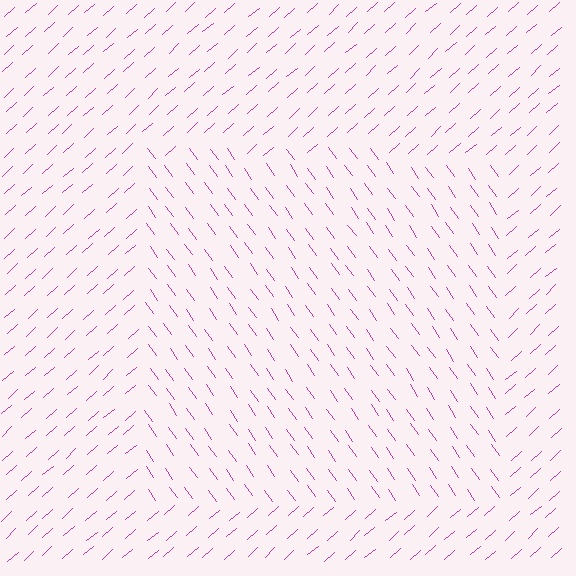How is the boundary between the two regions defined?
The boundary is defined purely by a change in line orientation (approximately 83 degrees difference). All lines are the same color and thickness.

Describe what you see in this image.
The image is filled with small magenta line segments. A rectangle region in the image has lines oriented differently from the surrounding lines, creating a visible texture boundary.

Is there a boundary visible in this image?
Yes, there is a texture boundary formed by a change in line orientation.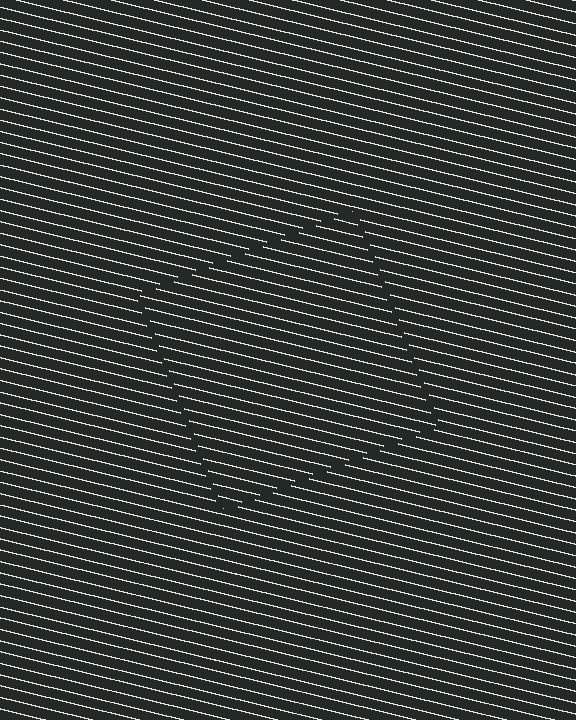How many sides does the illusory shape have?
4 sides — the line-ends trace a square.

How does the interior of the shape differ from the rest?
The interior of the shape contains the same grating, shifted by half a period — the contour is defined by the phase discontinuity where line-ends from the inner and outer gratings abut.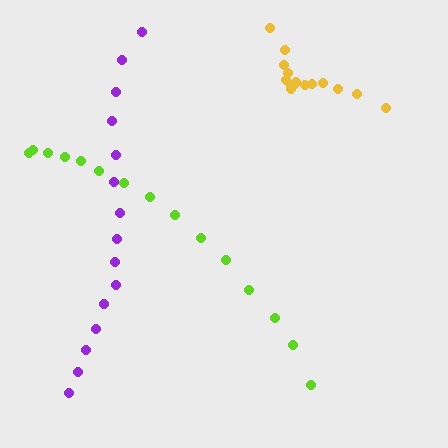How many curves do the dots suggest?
There are 3 distinct paths.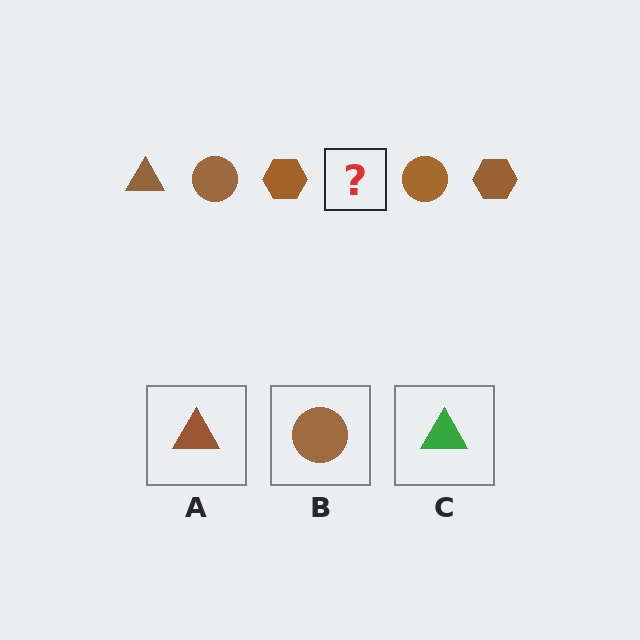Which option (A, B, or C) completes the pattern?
A.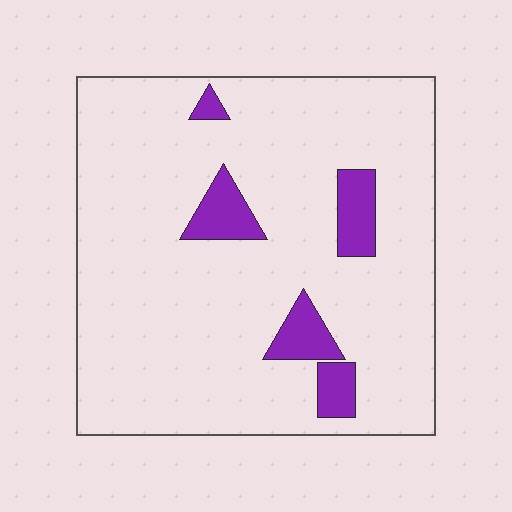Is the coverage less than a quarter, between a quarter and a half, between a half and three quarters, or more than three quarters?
Less than a quarter.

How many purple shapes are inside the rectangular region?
5.